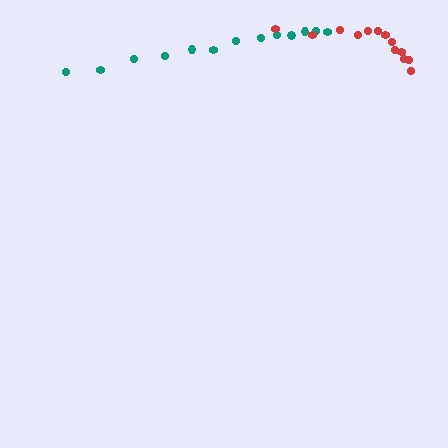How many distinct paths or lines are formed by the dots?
There are 2 distinct paths.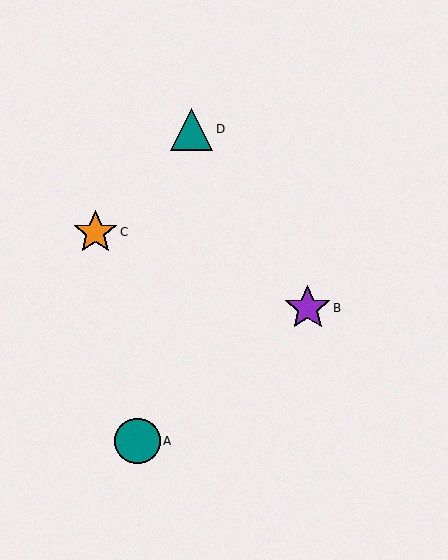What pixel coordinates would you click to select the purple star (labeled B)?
Click at (308, 308) to select the purple star B.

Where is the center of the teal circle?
The center of the teal circle is at (137, 441).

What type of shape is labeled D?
Shape D is a teal triangle.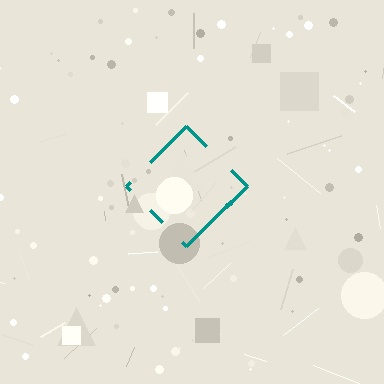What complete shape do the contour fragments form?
The contour fragments form a diamond.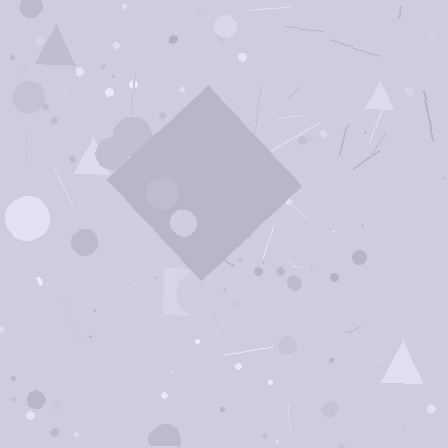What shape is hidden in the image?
A diamond is hidden in the image.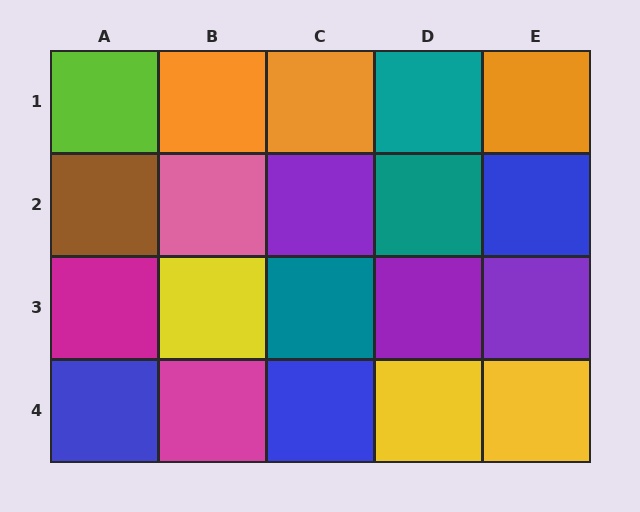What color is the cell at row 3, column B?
Yellow.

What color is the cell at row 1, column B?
Orange.